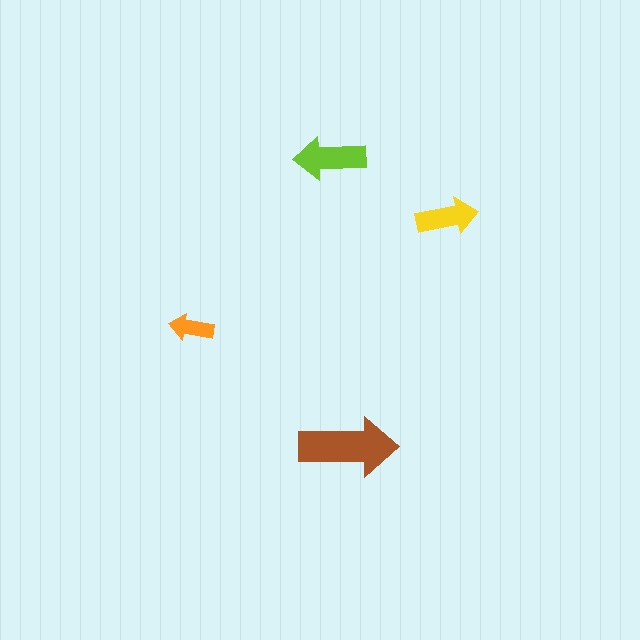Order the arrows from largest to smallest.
the brown one, the lime one, the yellow one, the orange one.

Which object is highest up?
The lime arrow is topmost.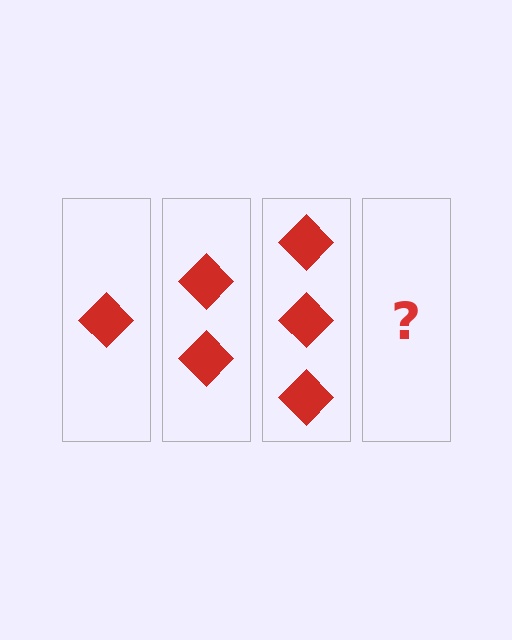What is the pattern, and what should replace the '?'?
The pattern is that each step adds one more diamond. The '?' should be 4 diamonds.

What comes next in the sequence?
The next element should be 4 diamonds.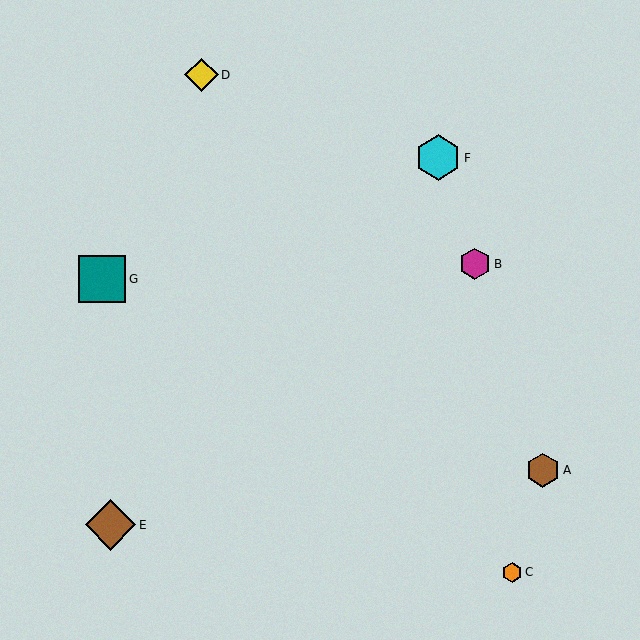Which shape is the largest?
The brown diamond (labeled E) is the largest.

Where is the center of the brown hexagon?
The center of the brown hexagon is at (543, 470).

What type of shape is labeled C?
Shape C is an orange hexagon.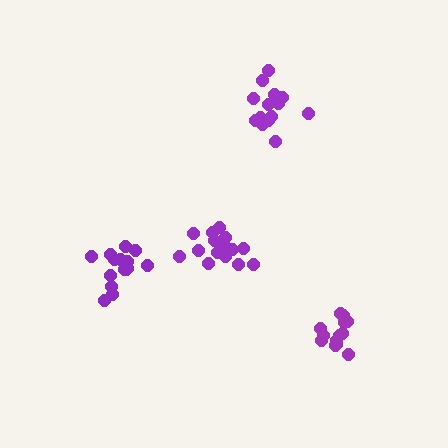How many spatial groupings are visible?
There are 4 spatial groupings.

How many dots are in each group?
Group 1: 17 dots, Group 2: 13 dots, Group 3: 14 dots, Group 4: 16 dots (60 total).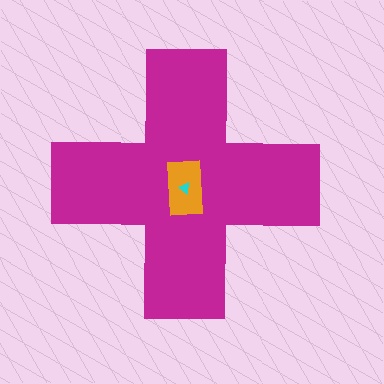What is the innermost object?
The cyan triangle.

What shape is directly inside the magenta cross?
The orange rectangle.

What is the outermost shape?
The magenta cross.